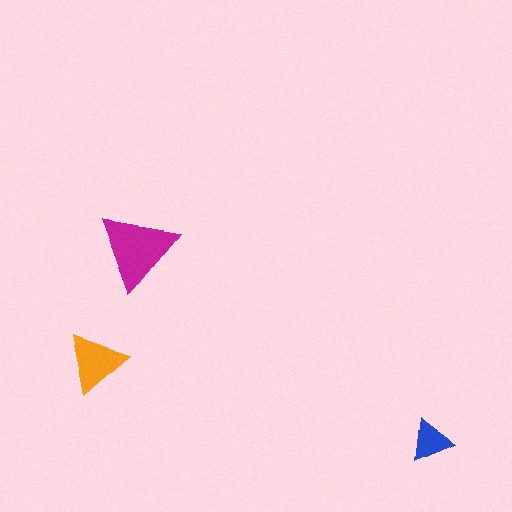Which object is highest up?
The magenta triangle is topmost.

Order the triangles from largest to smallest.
the magenta one, the orange one, the blue one.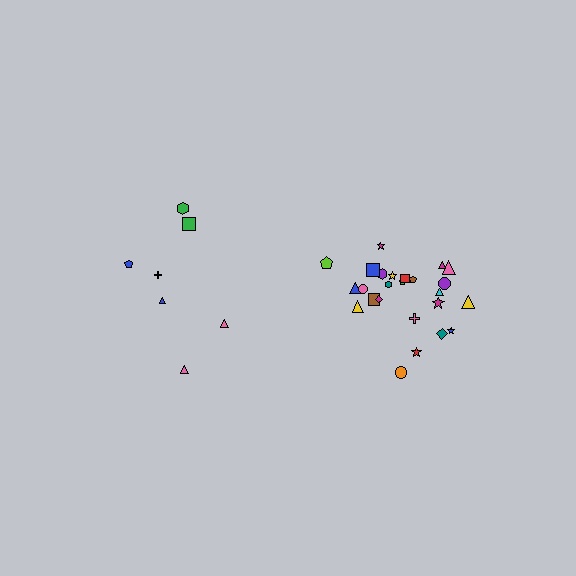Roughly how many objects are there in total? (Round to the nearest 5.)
Roughly 30 objects in total.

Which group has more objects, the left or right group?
The right group.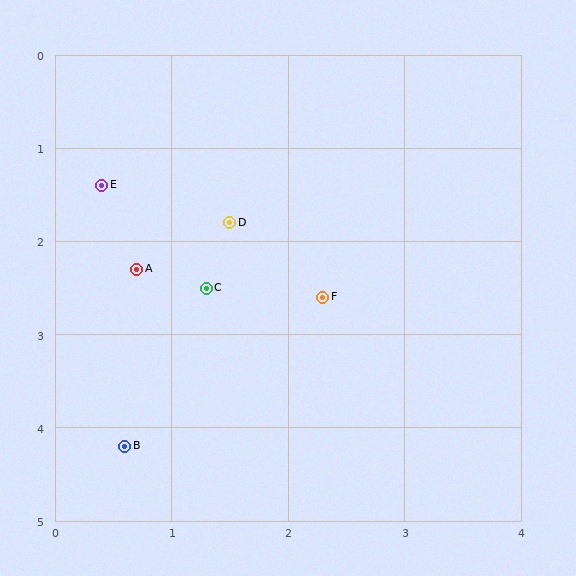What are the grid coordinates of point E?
Point E is at approximately (0.4, 1.4).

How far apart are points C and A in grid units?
Points C and A are about 0.6 grid units apart.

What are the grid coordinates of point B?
Point B is at approximately (0.6, 4.2).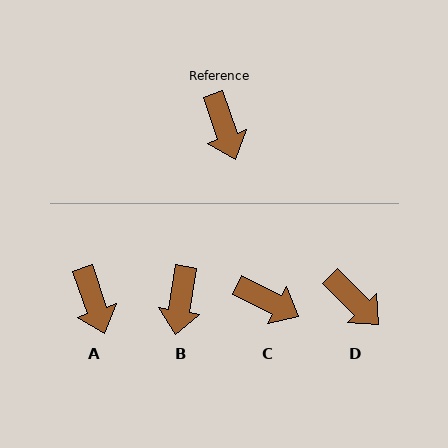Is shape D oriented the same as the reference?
No, it is off by about 26 degrees.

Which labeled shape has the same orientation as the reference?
A.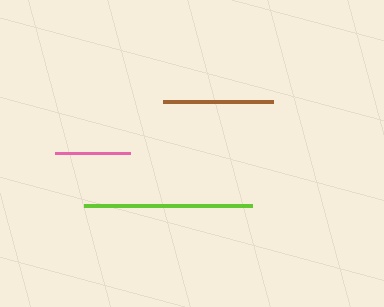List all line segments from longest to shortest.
From longest to shortest: lime, brown, pink.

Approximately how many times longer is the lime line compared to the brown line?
The lime line is approximately 1.5 times the length of the brown line.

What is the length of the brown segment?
The brown segment is approximately 110 pixels long.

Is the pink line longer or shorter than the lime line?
The lime line is longer than the pink line.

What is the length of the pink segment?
The pink segment is approximately 75 pixels long.